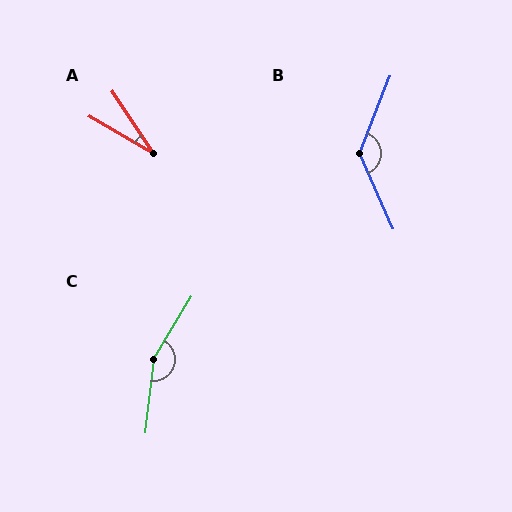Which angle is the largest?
C, at approximately 155 degrees.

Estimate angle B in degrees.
Approximately 135 degrees.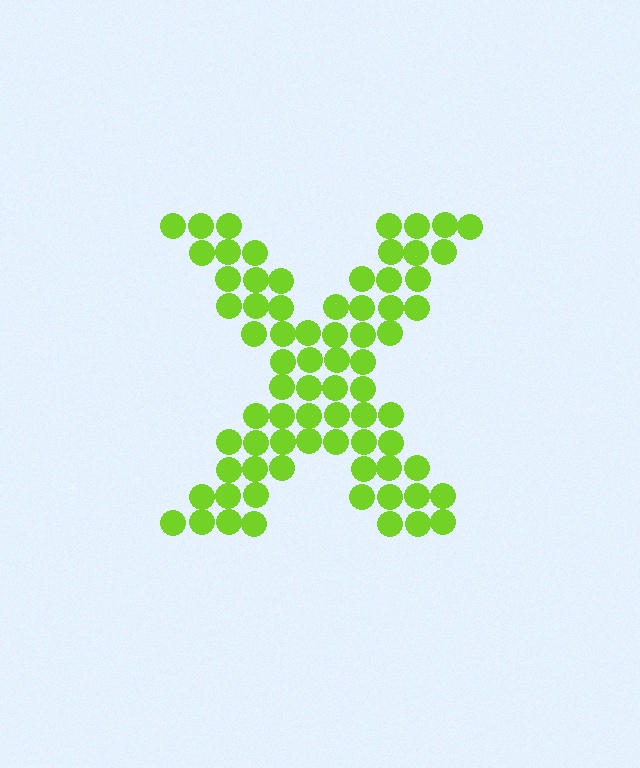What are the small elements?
The small elements are circles.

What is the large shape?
The large shape is the letter X.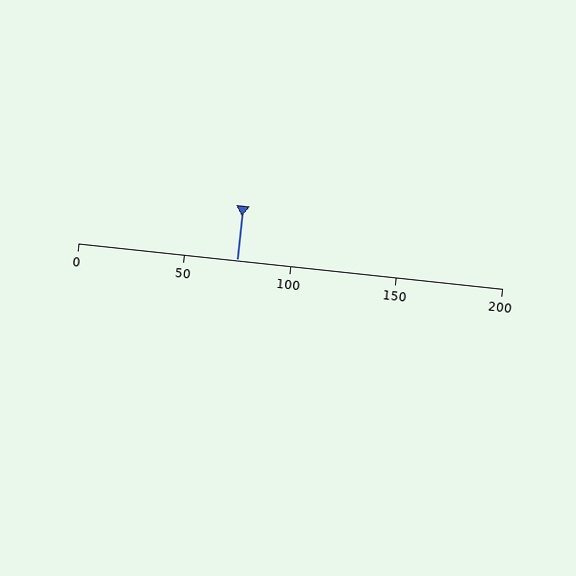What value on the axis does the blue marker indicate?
The marker indicates approximately 75.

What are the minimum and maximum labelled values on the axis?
The axis runs from 0 to 200.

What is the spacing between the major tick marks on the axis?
The major ticks are spaced 50 apart.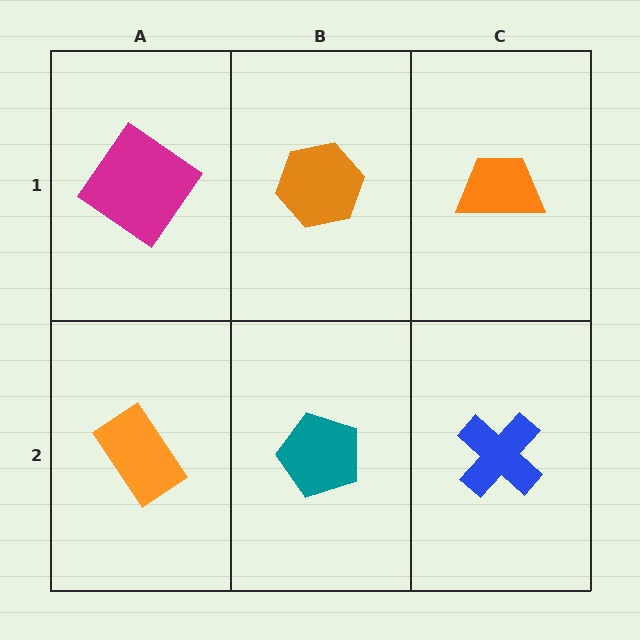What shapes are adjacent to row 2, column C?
An orange trapezoid (row 1, column C), a teal pentagon (row 2, column B).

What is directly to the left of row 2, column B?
An orange rectangle.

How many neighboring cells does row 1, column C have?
2.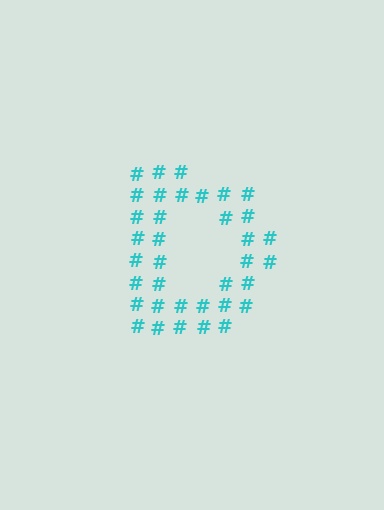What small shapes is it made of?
It is made of small hash symbols.